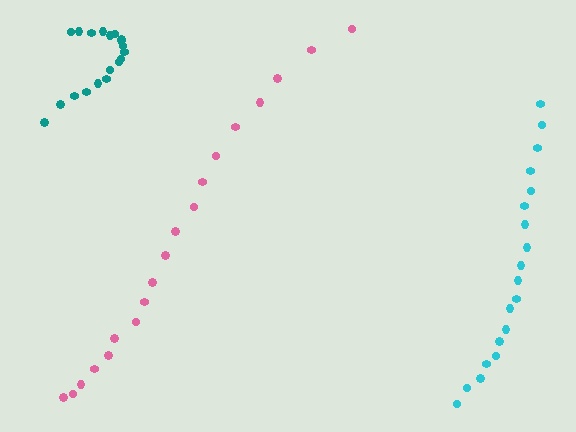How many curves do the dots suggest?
There are 3 distinct paths.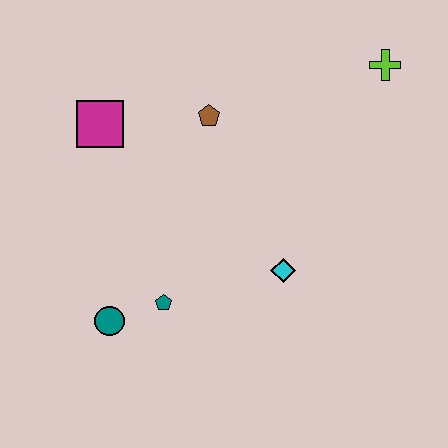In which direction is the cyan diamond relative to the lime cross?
The cyan diamond is below the lime cross.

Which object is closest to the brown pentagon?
The magenta square is closest to the brown pentagon.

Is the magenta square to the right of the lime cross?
No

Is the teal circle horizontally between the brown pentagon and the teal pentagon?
No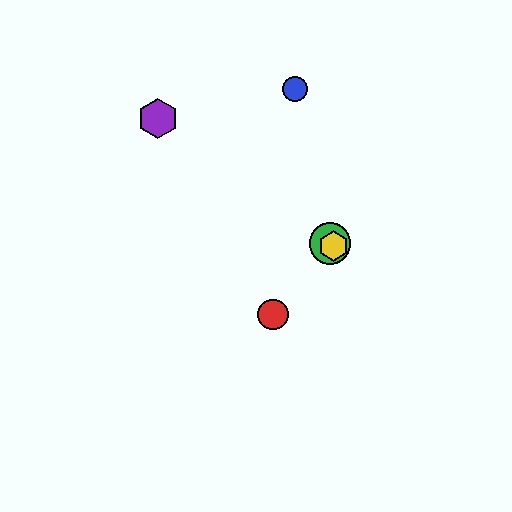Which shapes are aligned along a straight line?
The green circle, the yellow hexagon, the purple hexagon are aligned along a straight line.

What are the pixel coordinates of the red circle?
The red circle is at (273, 315).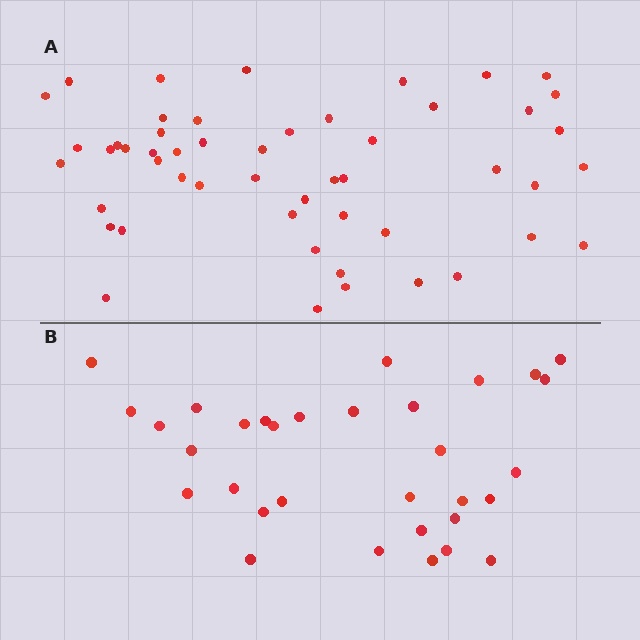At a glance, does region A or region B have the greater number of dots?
Region A (the top region) has more dots.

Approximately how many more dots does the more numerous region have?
Region A has approximately 20 more dots than region B.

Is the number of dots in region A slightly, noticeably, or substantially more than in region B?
Region A has substantially more. The ratio is roughly 1.6 to 1.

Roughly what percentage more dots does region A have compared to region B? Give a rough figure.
About 60% more.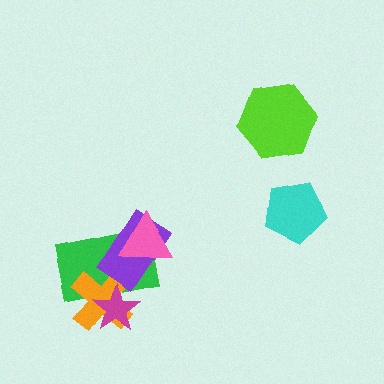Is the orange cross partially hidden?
Yes, it is partially covered by another shape.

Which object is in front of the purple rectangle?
The pink triangle is in front of the purple rectangle.